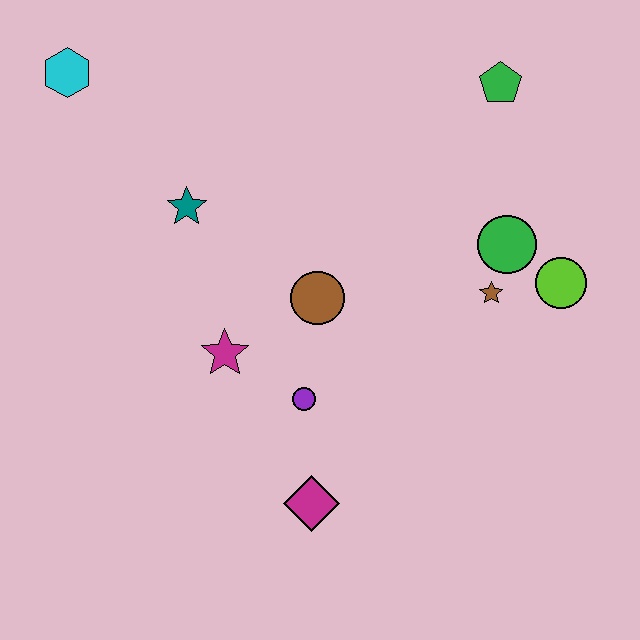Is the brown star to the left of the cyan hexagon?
No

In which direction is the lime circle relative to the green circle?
The lime circle is to the right of the green circle.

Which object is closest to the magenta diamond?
The purple circle is closest to the magenta diamond.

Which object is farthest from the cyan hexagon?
The lime circle is farthest from the cyan hexagon.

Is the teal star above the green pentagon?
No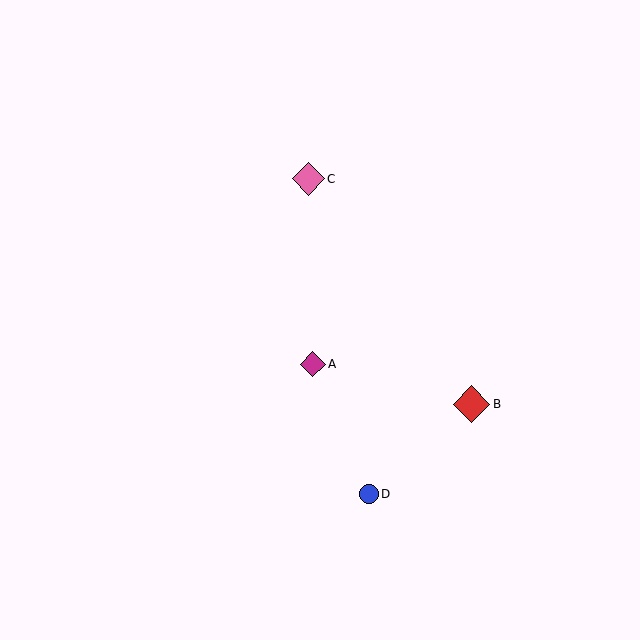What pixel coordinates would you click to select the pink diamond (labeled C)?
Click at (308, 179) to select the pink diamond C.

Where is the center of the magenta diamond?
The center of the magenta diamond is at (313, 364).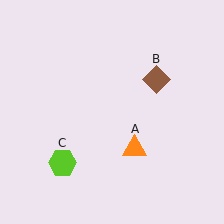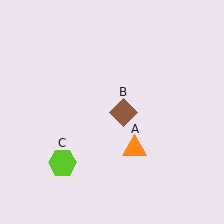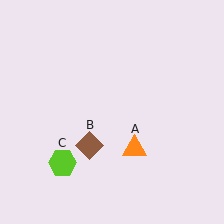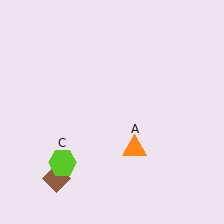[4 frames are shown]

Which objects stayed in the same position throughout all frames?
Orange triangle (object A) and lime hexagon (object C) remained stationary.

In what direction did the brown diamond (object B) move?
The brown diamond (object B) moved down and to the left.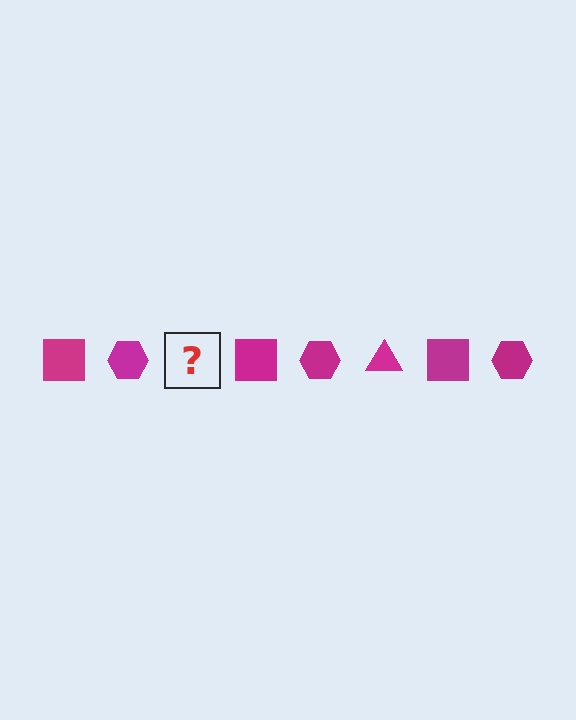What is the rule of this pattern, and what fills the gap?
The rule is that the pattern cycles through square, hexagon, triangle shapes in magenta. The gap should be filled with a magenta triangle.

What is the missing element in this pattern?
The missing element is a magenta triangle.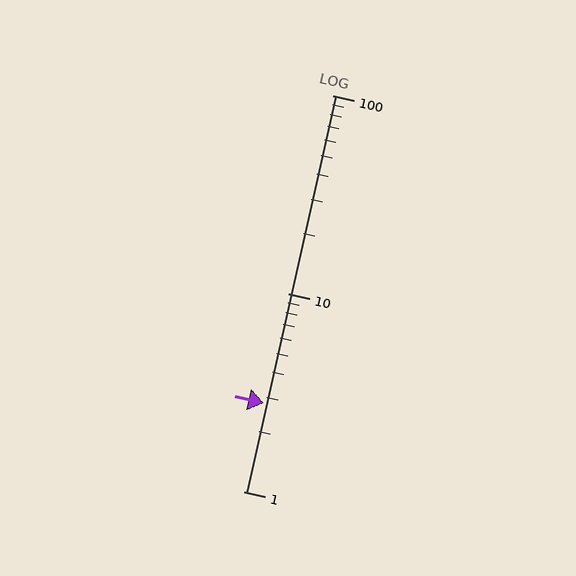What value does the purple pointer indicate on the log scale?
The pointer indicates approximately 2.8.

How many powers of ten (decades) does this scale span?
The scale spans 2 decades, from 1 to 100.